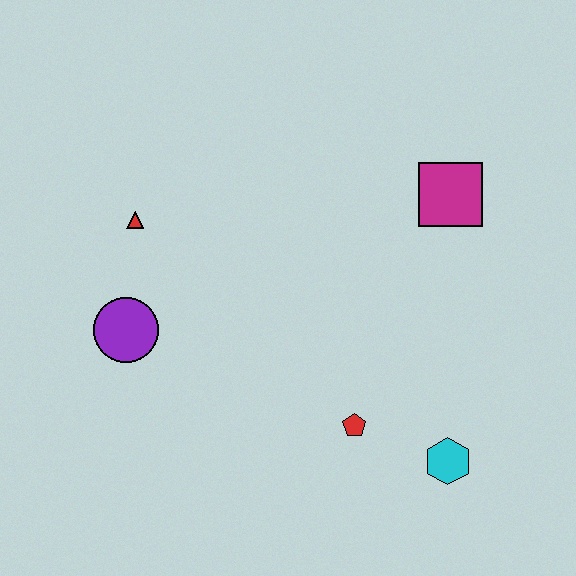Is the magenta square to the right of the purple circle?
Yes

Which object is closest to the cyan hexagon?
The red pentagon is closest to the cyan hexagon.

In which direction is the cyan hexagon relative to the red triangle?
The cyan hexagon is to the right of the red triangle.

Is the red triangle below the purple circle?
No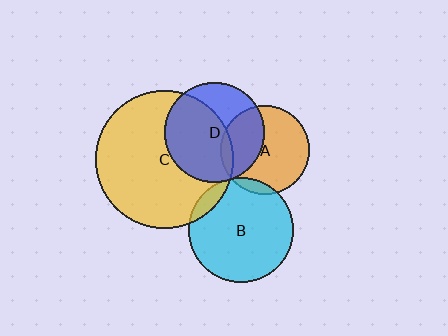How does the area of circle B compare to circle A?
Approximately 1.4 times.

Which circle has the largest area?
Circle C (yellow).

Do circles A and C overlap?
Yes.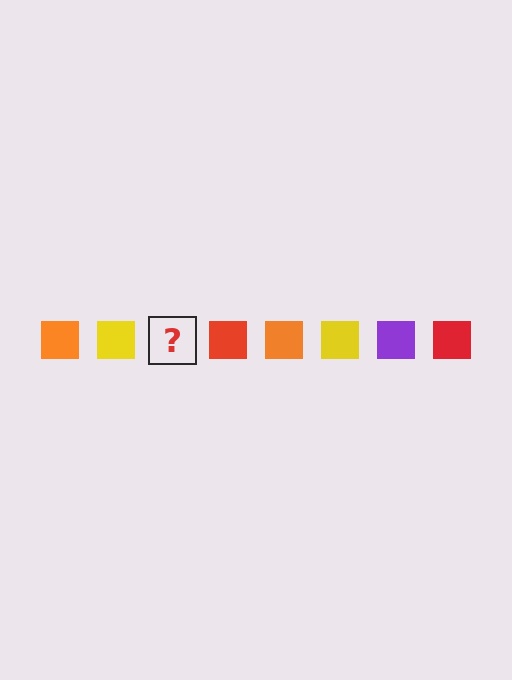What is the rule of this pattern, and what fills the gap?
The rule is that the pattern cycles through orange, yellow, purple, red squares. The gap should be filled with a purple square.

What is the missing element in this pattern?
The missing element is a purple square.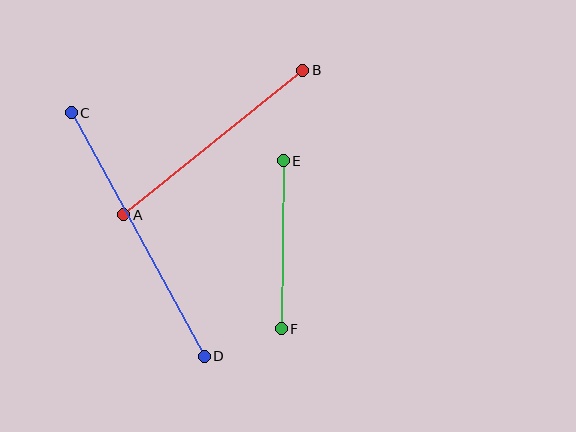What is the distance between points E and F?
The distance is approximately 168 pixels.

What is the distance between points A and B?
The distance is approximately 230 pixels.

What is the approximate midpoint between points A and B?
The midpoint is at approximately (213, 142) pixels.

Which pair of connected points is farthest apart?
Points C and D are farthest apart.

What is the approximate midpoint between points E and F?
The midpoint is at approximately (282, 245) pixels.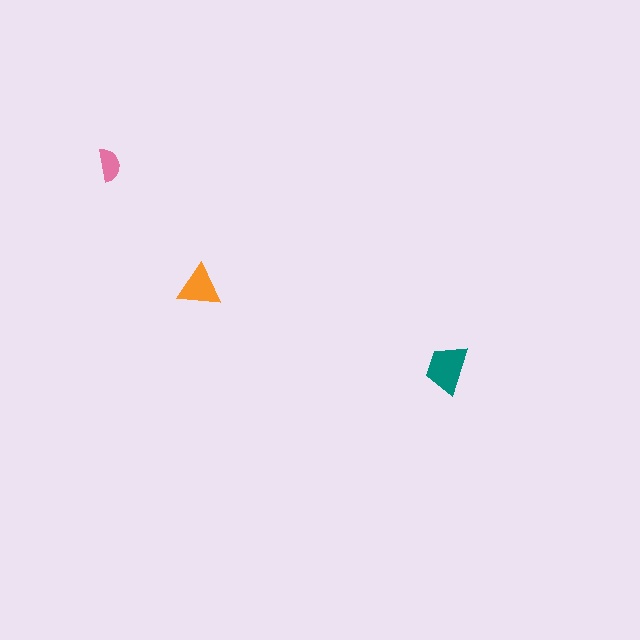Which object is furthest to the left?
The pink semicircle is leftmost.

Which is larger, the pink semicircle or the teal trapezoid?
The teal trapezoid.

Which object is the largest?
The teal trapezoid.